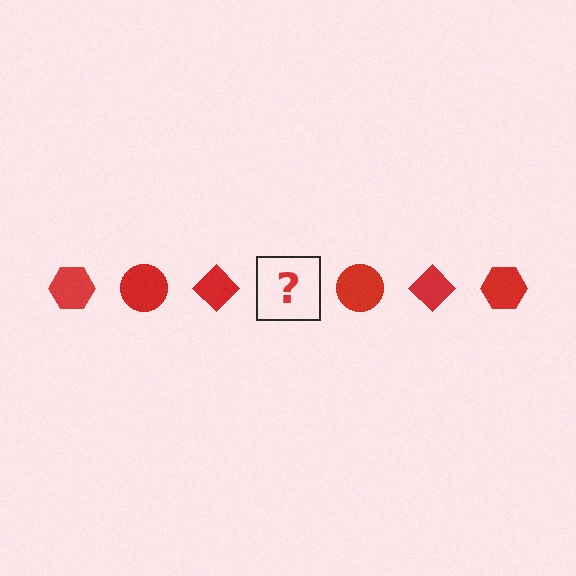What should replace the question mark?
The question mark should be replaced with a red hexagon.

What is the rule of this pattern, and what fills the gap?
The rule is that the pattern cycles through hexagon, circle, diamond shapes in red. The gap should be filled with a red hexagon.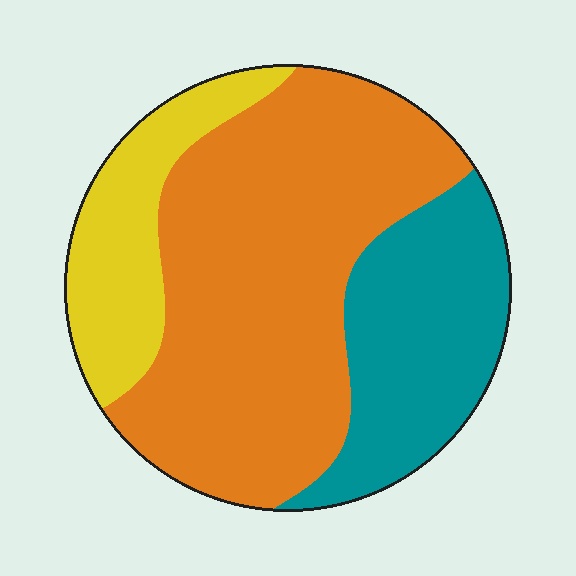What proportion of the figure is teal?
Teal takes up about one quarter (1/4) of the figure.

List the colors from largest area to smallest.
From largest to smallest: orange, teal, yellow.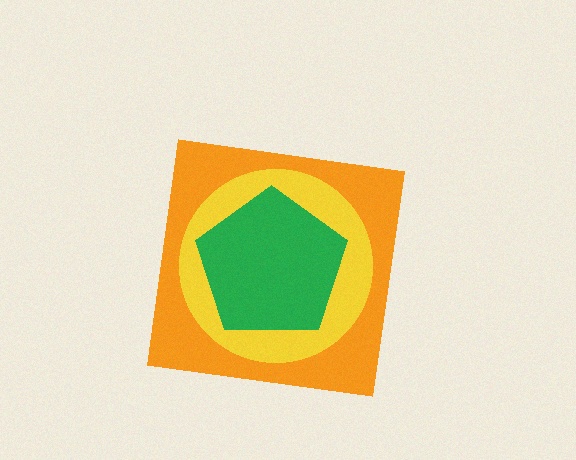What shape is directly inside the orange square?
The yellow circle.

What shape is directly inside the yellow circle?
The green pentagon.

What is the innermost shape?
The green pentagon.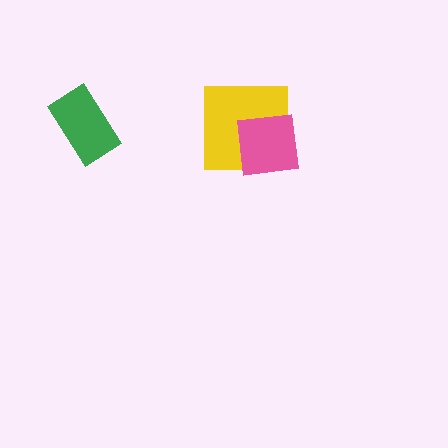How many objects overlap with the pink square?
1 object overlaps with the pink square.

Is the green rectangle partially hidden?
No, no other shape covers it.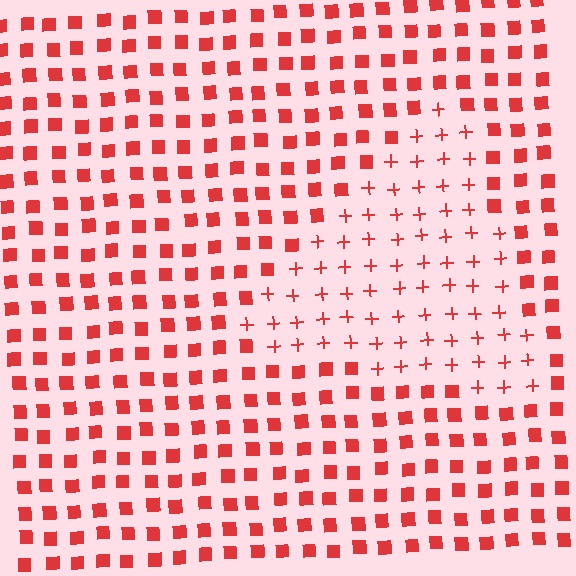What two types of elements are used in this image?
The image uses plus signs inside the triangle region and squares outside it.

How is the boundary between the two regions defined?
The boundary is defined by a change in element shape: plus signs inside vs. squares outside. All elements share the same color and spacing.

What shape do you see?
I see a triangle.